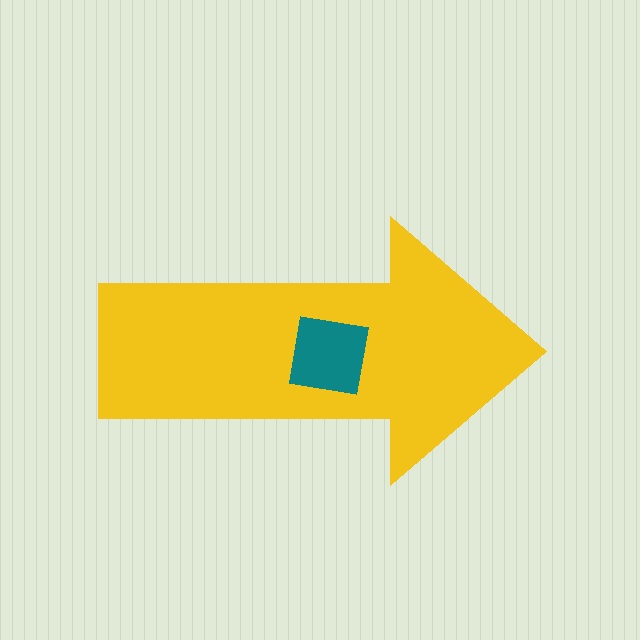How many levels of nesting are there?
2.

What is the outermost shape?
The yellow arrow.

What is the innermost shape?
The teal square.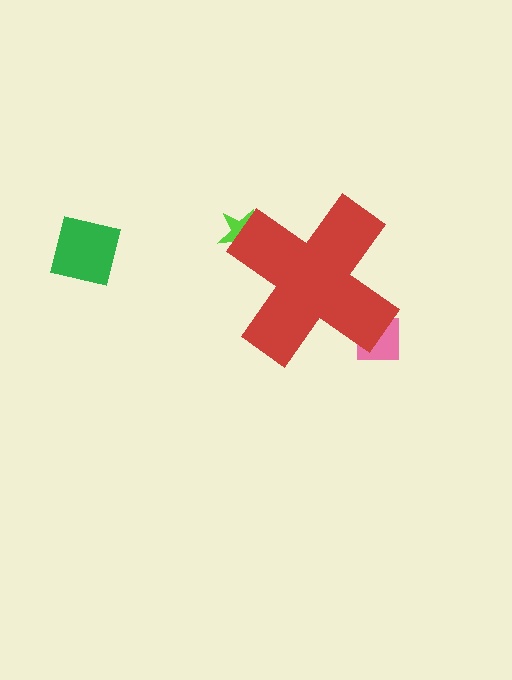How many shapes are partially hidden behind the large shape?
2 shapes are partially hidden.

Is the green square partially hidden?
No, the green square is fully visible.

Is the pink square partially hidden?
Yes, the pink square is partially hidden behind the red cross.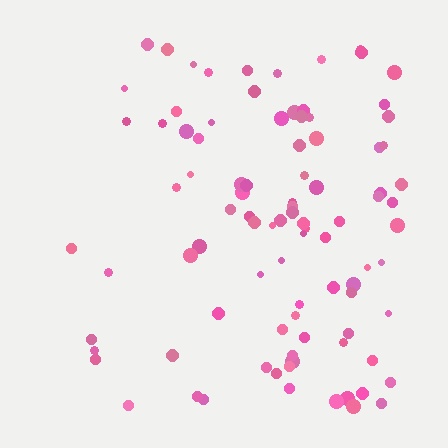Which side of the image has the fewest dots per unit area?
The left.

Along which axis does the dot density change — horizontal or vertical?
Horizontal.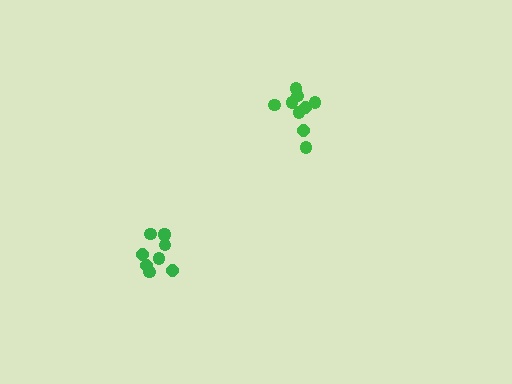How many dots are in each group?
Group 1: 9 dots, Group 2: 9 dots (18 total).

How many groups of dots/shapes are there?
There are 2 groups.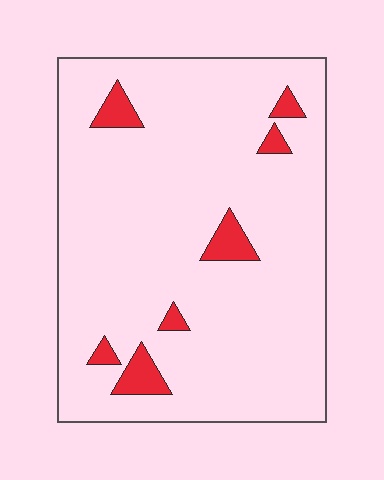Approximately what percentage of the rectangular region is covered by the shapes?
Approximately 5%.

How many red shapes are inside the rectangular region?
7.